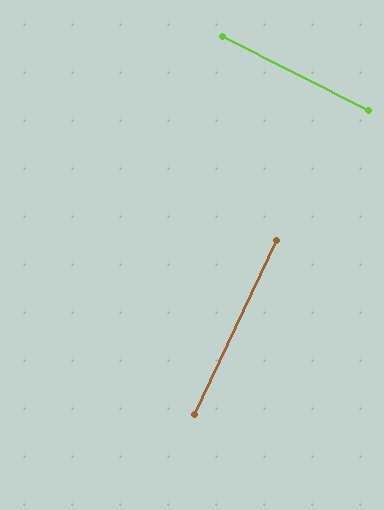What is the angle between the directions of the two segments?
Approximately 88 degrees.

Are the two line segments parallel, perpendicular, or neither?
Perpendicular — they meet at approximately 88°.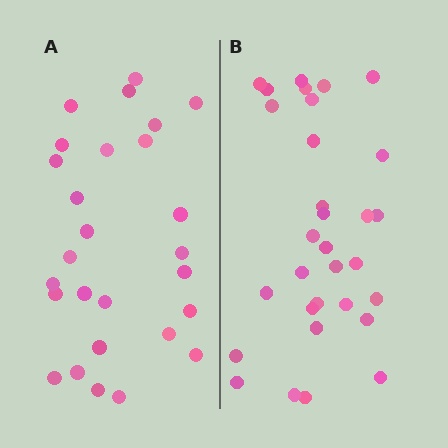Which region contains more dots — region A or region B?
Region B (the right region) has more dots.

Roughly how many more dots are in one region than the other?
Region B has about 4 more dots than region A.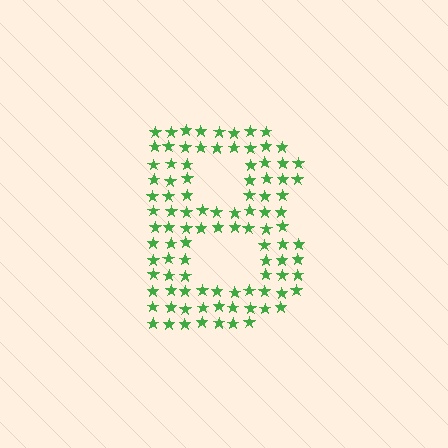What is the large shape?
The large shape is the letter B.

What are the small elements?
The small elements are stars.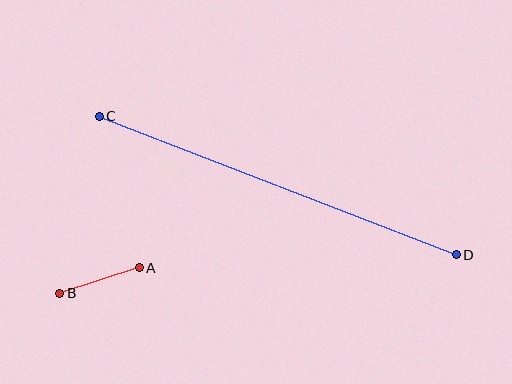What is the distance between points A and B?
The distance is approximately 83 pixels.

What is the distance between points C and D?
The distance is approximately 383 pixels.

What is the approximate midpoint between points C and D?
The midpoint is at approximately (278, 186) pixels.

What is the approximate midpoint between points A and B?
The midpoint is at approximately (100, 280) pixels.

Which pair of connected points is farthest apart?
Points C and D are farthest apart.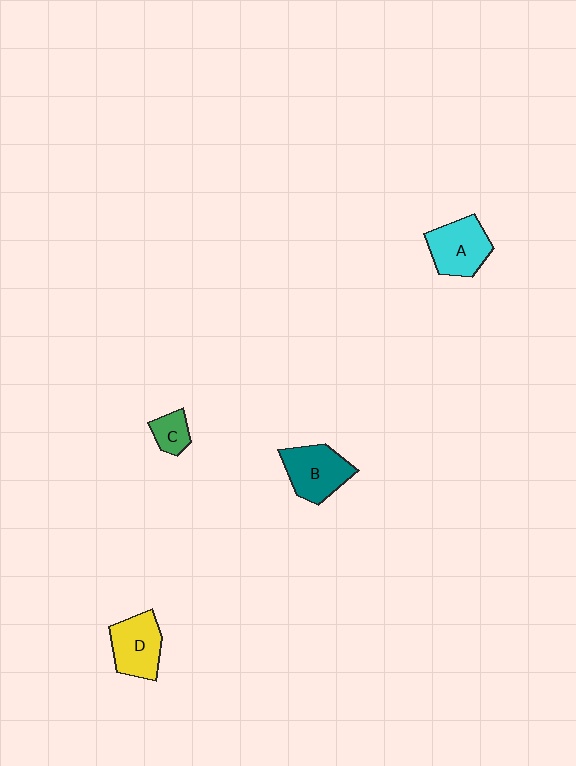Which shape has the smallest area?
Shape C (green).